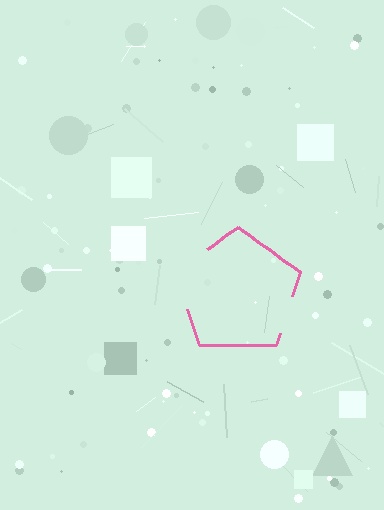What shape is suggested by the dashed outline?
The dashed outline suggests a pentagon.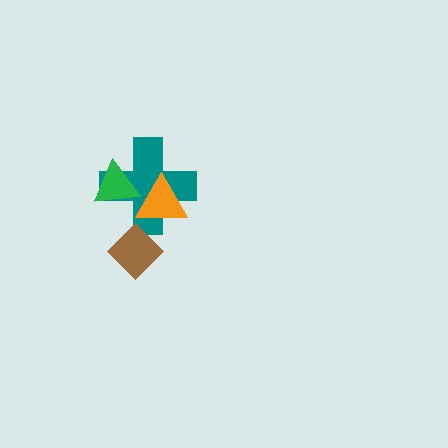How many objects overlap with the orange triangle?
2 objects overlap with the orange triangle.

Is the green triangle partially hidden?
Yes, it is partially covered by another shape.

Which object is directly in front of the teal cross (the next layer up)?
The green triangle is directly in front of the teal cross.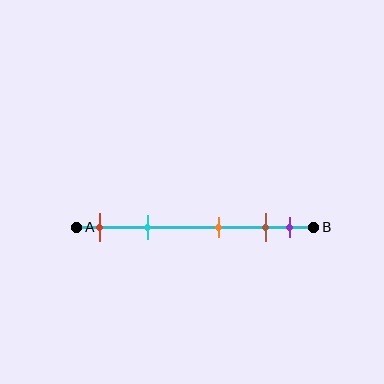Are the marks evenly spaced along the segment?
No, the marks are not evenly spaced.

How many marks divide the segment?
There are 5 marks dividing the segment.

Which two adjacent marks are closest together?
The brown and purple marks are the closest adjacent pair.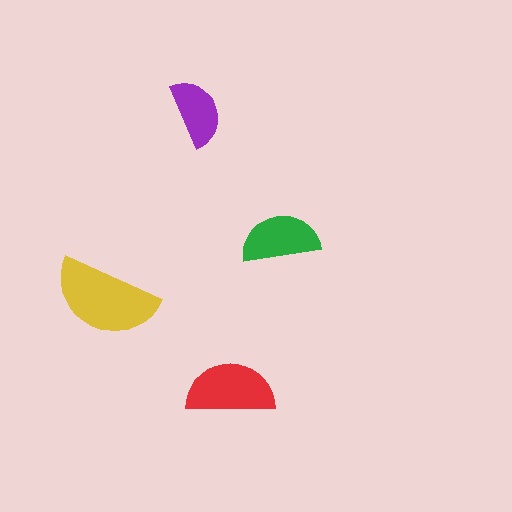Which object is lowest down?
The red semicircle is bottommost.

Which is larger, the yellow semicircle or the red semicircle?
The yellow one.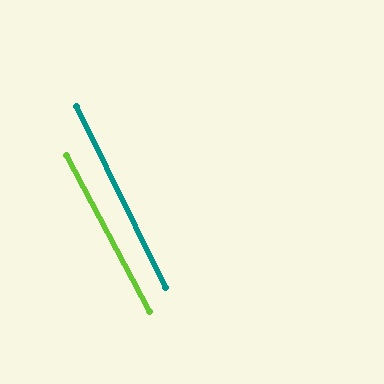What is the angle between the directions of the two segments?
Approximately 2 degrees.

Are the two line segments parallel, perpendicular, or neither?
Parallel — their directions differ by only 1.8°.